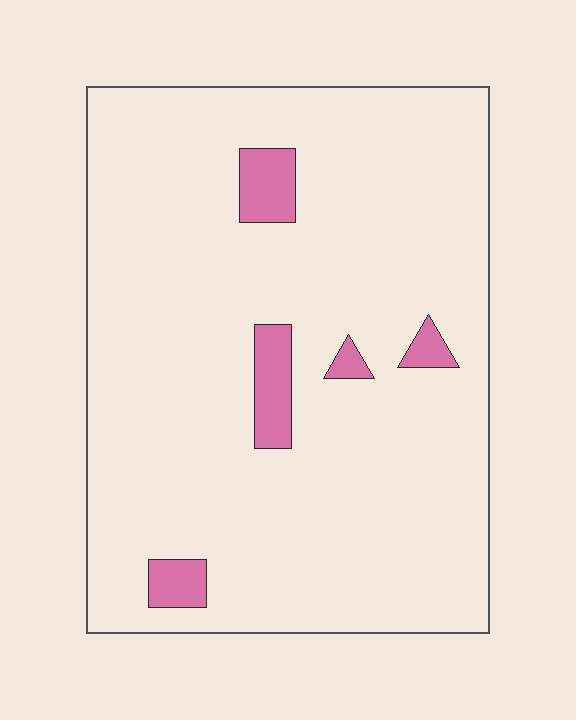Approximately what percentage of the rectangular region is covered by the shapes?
Approximately 5%.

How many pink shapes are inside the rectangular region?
5.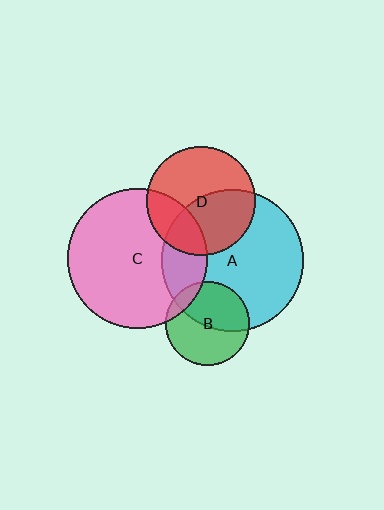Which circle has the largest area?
Circle A (cyan).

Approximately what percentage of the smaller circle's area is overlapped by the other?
Approximately 45%.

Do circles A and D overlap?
Yes.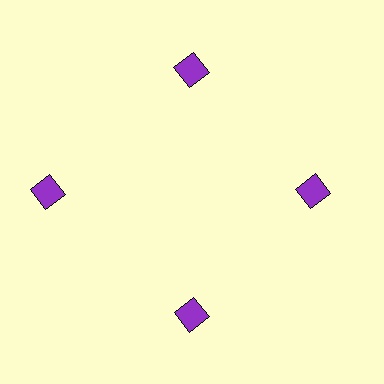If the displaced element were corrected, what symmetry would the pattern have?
It would have 4-fold rotational symmetry — the pattern would map onto itself every 90 degrees.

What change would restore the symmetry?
The symmetry would be restored by moving it inward, back onto the ring so that all 4 diamonds sit at equal angles and equal distance from the center.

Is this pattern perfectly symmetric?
No. The 4 purple diamonds are arranged in a ring, but one element near the 9 o'clock position is pushed outward from the center, breaking the 4-fold rotational symmetry.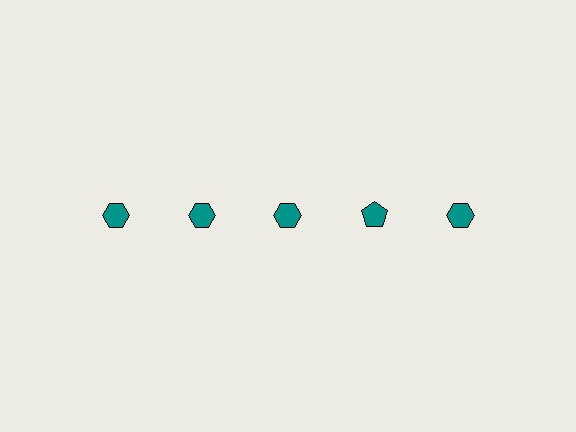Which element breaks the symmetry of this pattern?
The teal pentagon in the top row, second from right column breaks the symmetry. All other shapes are teal hexagons.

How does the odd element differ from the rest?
It has a different shape: pentagon instead of hexagon.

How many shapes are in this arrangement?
There are 5 shapes arranged in a grid pattern.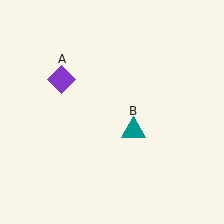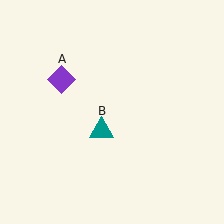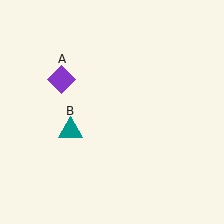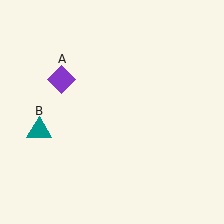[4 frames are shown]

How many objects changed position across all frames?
1 object changed position: teal triangle (object B).